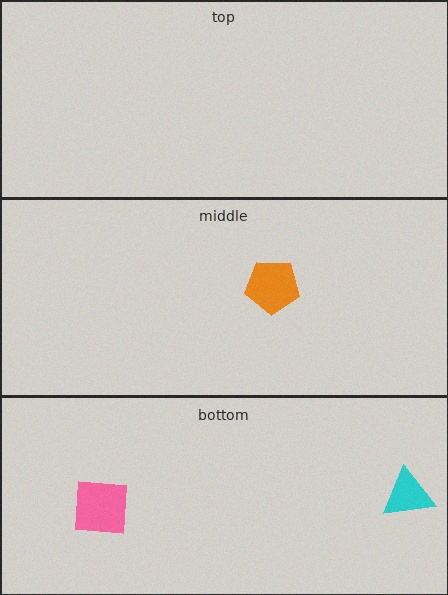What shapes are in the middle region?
The orange pentagon.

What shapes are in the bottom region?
The cyan triangle, the pink square.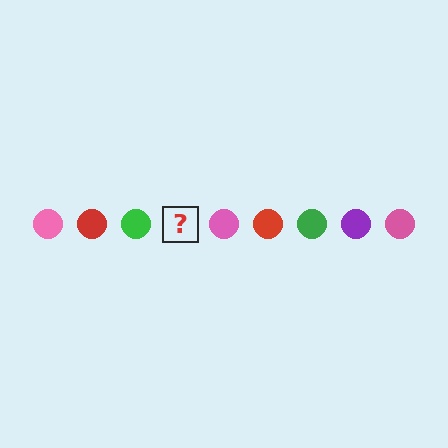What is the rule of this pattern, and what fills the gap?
The rule is that the pattern cycles through pink, red, green, purple circles. The gap should be filled with a purple circle.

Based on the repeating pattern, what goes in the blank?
The blank should be a purple circle.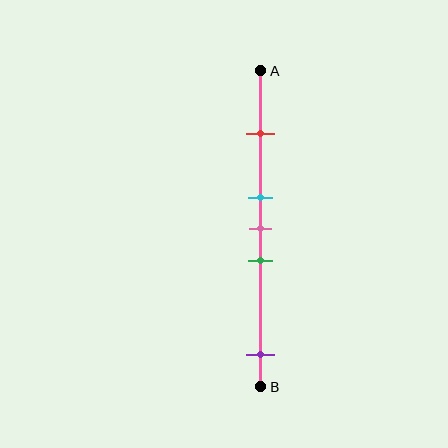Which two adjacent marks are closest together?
The cyan and pink marks are the closest adjacent pair.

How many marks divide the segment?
There are 5 marks dividing the segment.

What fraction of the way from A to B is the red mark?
The red mark is approximately 20% (0.2) of the way from A to B.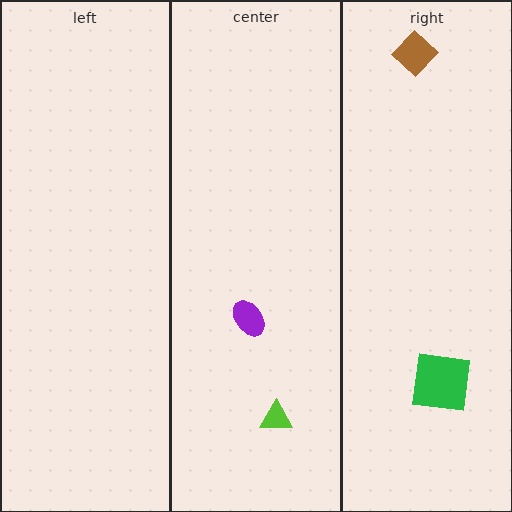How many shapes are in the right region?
2.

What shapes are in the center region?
The lime triangle, the purple ellipse.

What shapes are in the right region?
The green square, the brown diamond.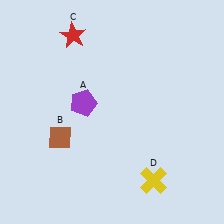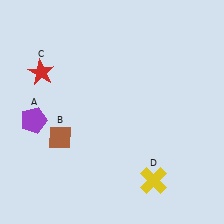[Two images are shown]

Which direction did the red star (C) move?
The red star (C) moved down.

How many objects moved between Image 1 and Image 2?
2 objects moved between the two images.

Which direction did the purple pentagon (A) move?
The purple pentagon (A) moved left.